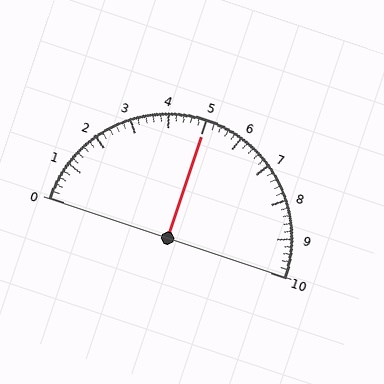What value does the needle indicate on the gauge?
The needle indicates approximately 5.0.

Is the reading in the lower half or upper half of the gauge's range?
The reading is in the upper half of the range (0 to 10).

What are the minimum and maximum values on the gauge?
The gauge ranges from 0 to 10.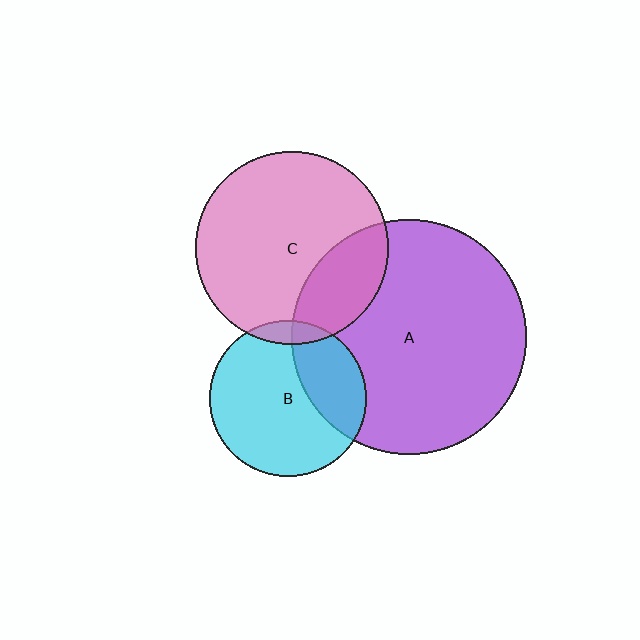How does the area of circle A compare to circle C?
Approximately 1.5 times.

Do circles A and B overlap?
Yes.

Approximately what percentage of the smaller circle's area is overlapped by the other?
Approximately 30%.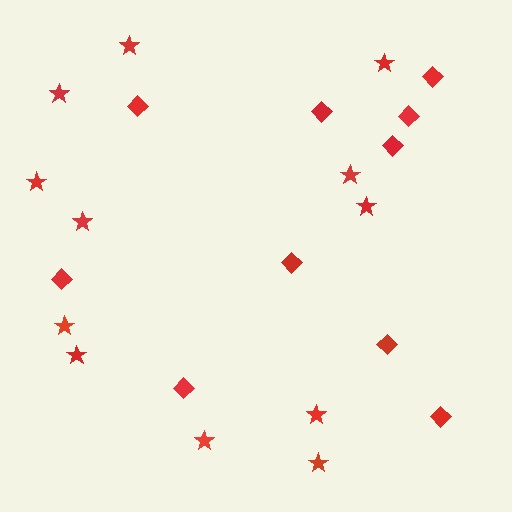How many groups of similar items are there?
There are 2 groups: one group of diamonds (10) and one group of stars (12).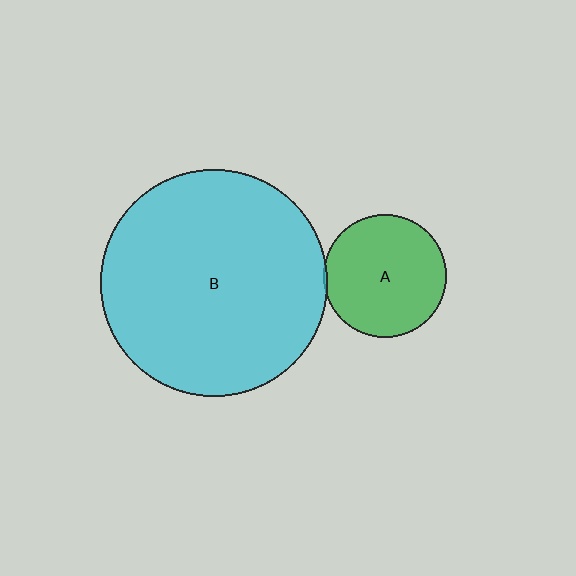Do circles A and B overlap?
Yes.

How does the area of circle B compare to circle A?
Approximately 3.4 times.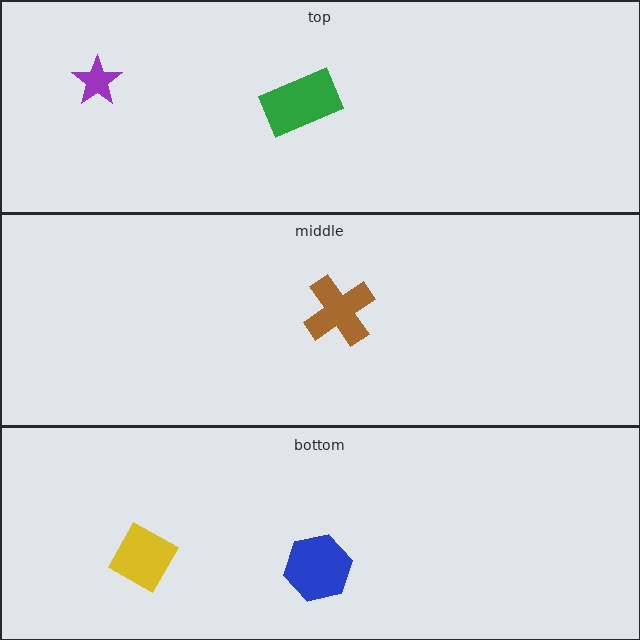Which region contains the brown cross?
The middle region.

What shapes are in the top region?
The purple star, the green rectangle.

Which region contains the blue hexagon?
The bottom region.